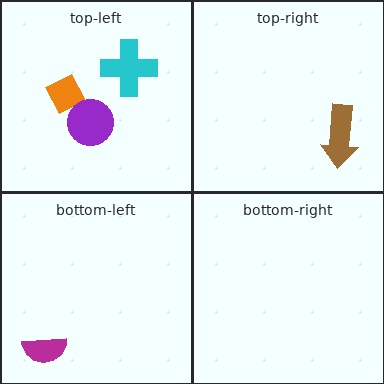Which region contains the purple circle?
The top-left region.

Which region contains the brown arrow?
The top-right region.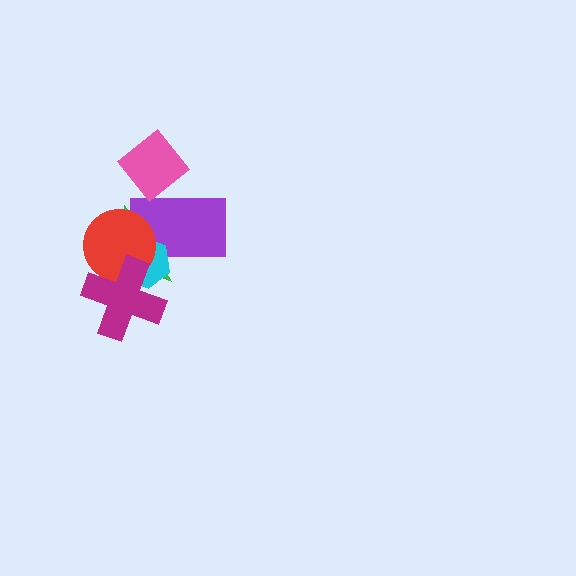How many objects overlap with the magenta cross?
3 objects overlap with the magenta cross.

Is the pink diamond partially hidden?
No, no other shape covers it.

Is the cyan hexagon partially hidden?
Yes, it is partially covered by another shape.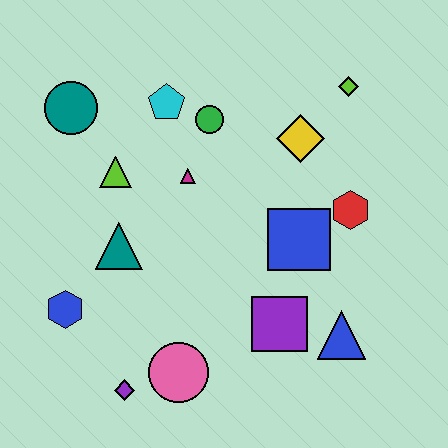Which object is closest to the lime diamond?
The yellow diamond is closest to the lime diamond.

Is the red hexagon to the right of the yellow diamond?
Yes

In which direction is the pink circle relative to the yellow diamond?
The pink circle is below the yellow diamond.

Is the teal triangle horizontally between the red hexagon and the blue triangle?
No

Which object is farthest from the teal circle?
The blue triangle is farthest from the teal circle.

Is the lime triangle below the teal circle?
Yes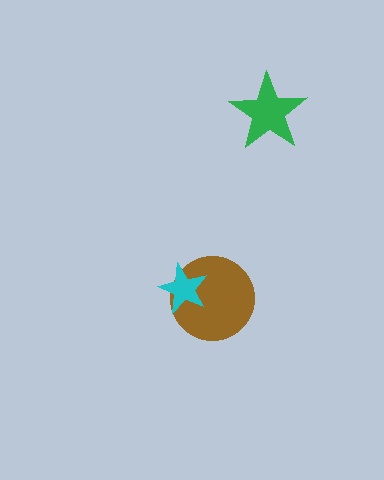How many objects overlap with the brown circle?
1 object overlaps with the brown circle.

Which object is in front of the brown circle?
The cyan star is in front of the brown circle.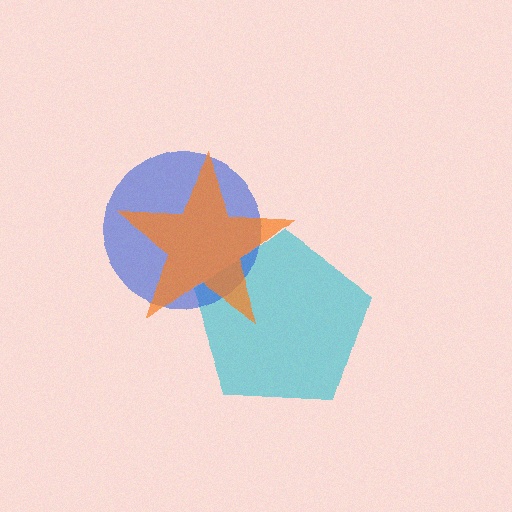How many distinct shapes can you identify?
There are 3 distinct shapes: a cyan pentagon, a blue circle, an orange star.